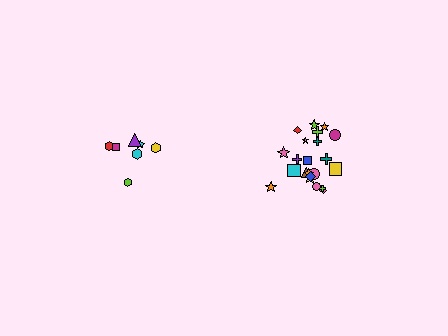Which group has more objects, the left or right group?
The right group.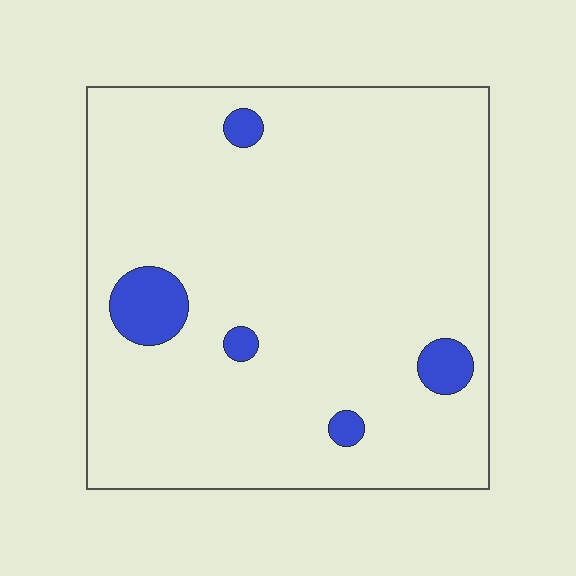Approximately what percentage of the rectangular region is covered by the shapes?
Approximately 5%.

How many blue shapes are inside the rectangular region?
5.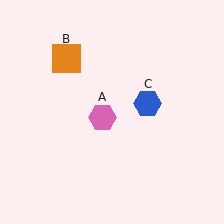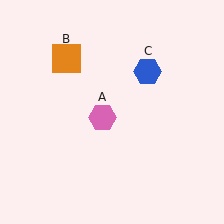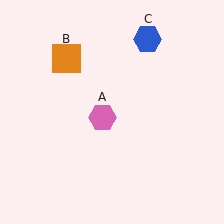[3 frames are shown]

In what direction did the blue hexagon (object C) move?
The blue hexagon (object C) moved up.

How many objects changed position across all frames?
1 object changed position: blue hexagon (object C).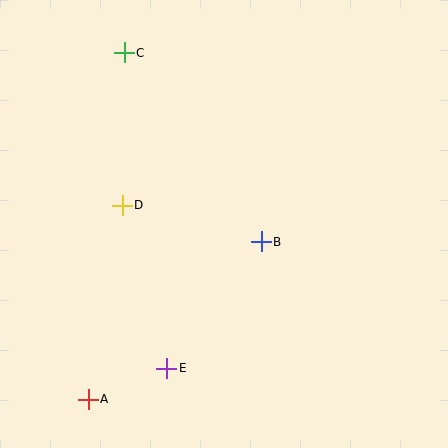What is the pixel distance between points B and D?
The distance between B and D is 144 pixels.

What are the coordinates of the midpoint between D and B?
The midpoint between D and B is at (192, 223).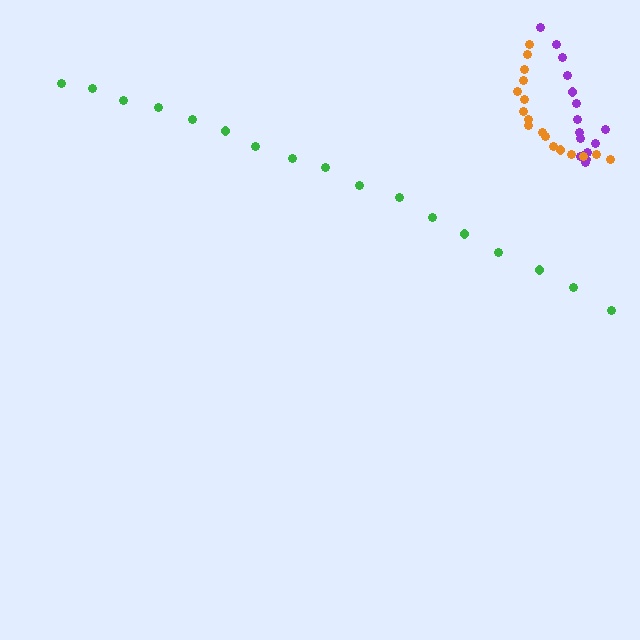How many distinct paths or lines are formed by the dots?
There are 3 distinct paths.